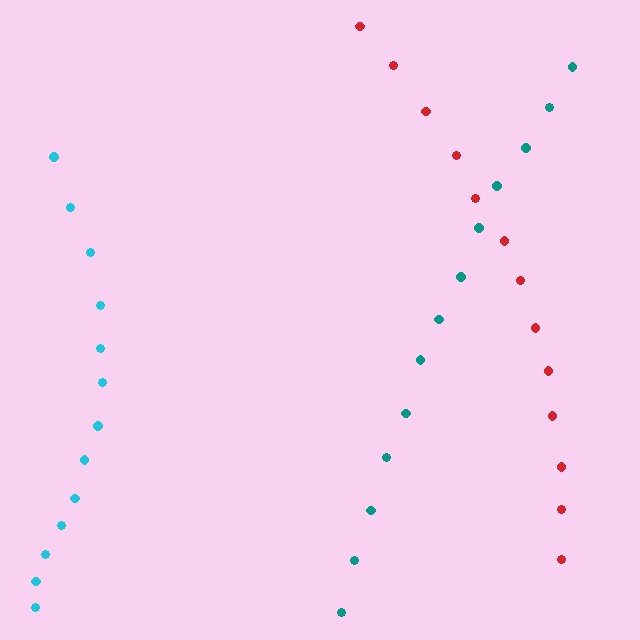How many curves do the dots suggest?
There are 3 distinct paths.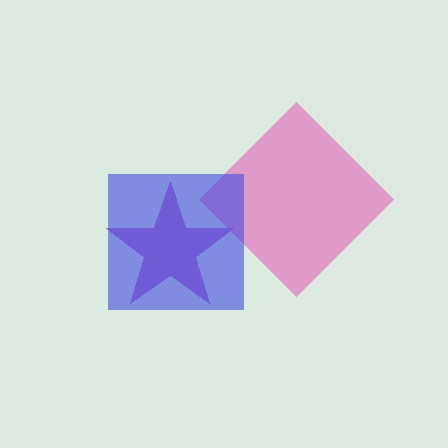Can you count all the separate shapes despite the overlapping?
Yes, there are 3 separate shapes.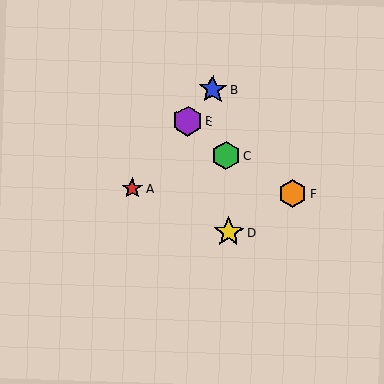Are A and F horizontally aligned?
Yes, both are at y≈189.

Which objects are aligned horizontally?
Objects A, F are aligned horizontally.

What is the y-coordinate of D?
Object D is at y≈232.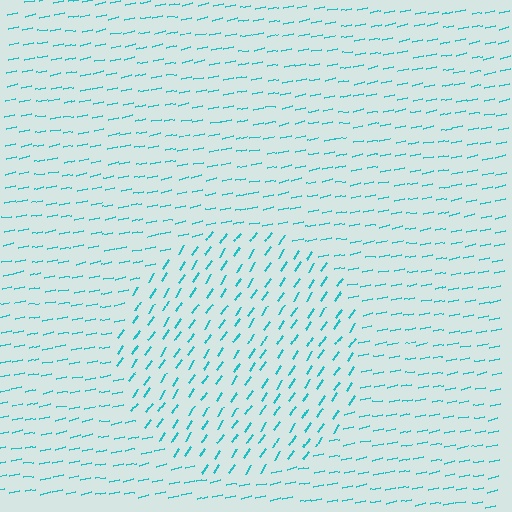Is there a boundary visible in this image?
Yes, there is a texture boundary formed by a change in line orientation.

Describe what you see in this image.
The image is filled with small cyan line segments. A circle region in the image has lines oriented differently from the surrounding lines, creating a visible texture boundary.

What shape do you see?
I see a circle.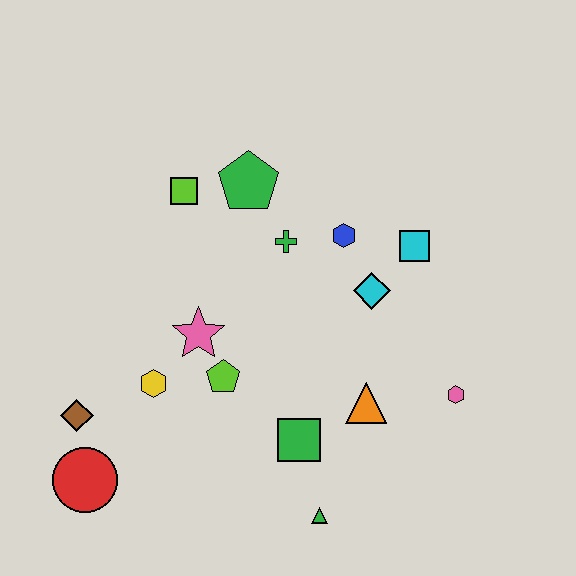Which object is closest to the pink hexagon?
The orange triangle is closest to the pink hexagon.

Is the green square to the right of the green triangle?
No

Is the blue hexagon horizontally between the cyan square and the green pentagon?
Yes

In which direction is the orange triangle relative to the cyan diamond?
The orange triangle is below the cyan diamond.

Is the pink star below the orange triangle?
No